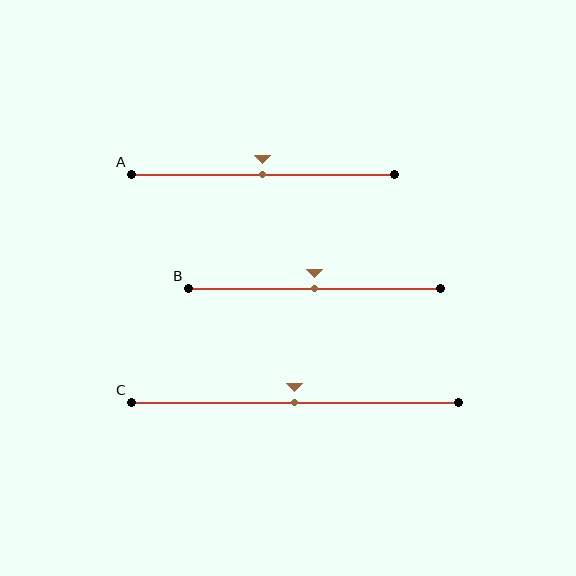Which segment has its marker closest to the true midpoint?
Segment A has its marker closest to the true midpoint.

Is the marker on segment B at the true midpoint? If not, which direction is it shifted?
Yes, the marker on segment B is at the true midpoint.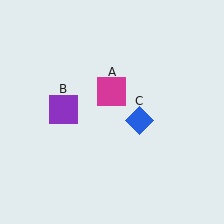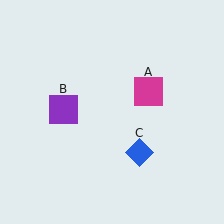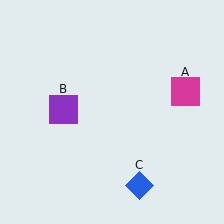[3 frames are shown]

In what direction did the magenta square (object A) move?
The magenta square (object A) moved right.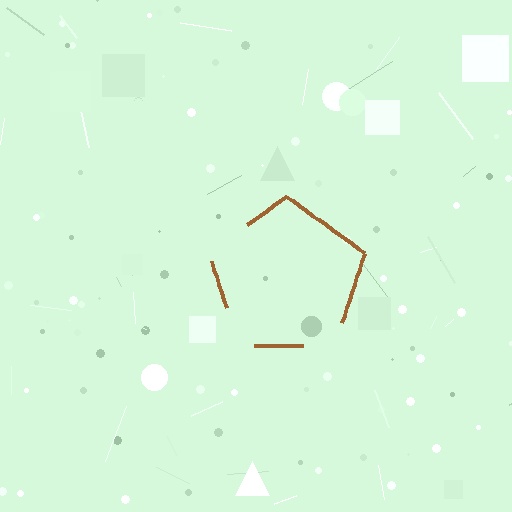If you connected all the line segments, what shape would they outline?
They would outline a pentagon.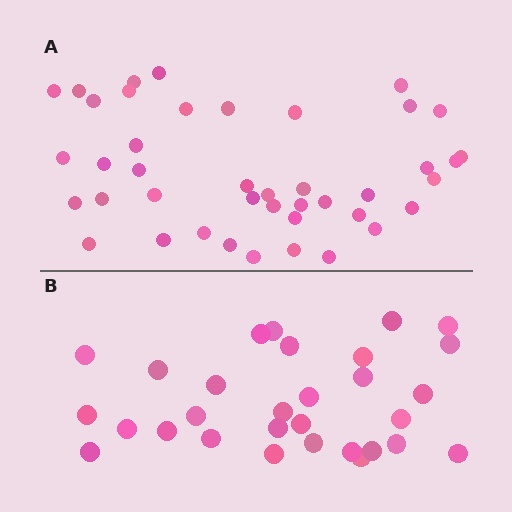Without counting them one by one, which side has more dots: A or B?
Region A (the top region) has more dots.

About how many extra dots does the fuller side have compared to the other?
Region A has roughly 12 or so more dots than region B.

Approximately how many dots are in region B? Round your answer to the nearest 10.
About 30 dots.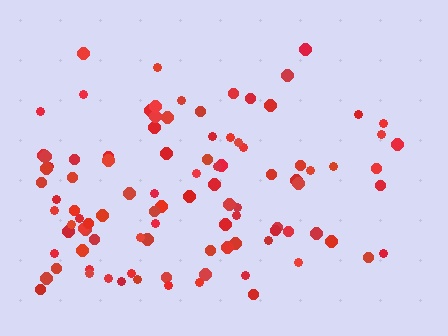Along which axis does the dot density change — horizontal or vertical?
Horizontal.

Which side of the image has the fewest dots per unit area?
The right.